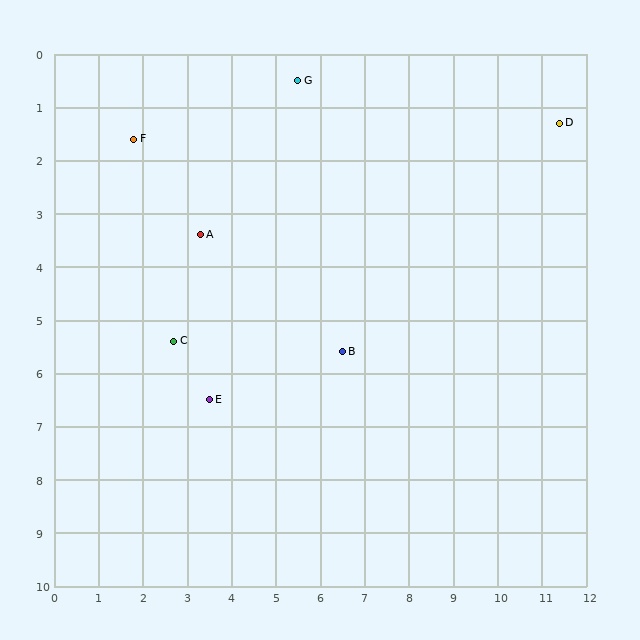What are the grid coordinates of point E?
Point E is at approximately (3.5, 6.5).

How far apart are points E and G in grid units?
Points E and G are about 6.3 grid units apart.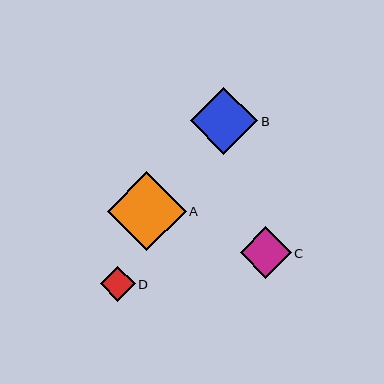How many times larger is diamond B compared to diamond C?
Diamond B is approximately 1.3 times the size of diamond C.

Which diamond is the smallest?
Diamond D is the smallest with a size of approximately 35 pixels.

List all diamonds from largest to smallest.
From largest to smallest: A, B, C, D.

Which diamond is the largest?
Diamond A is the largest with a size of approximately 79 pixels.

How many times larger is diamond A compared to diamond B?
Diamond A is approximately 1.2 times the size of diamond B.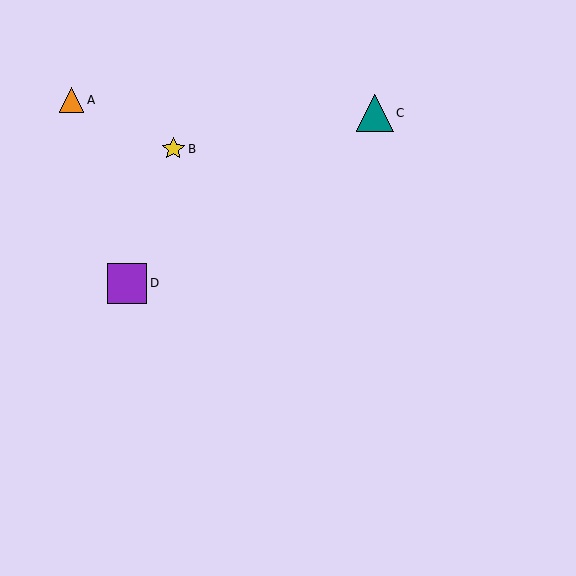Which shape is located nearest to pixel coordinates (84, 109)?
The orange triangle (labeled A) at (71, 100) is nearest to that location.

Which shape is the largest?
The purple square (labeled D) is the largest.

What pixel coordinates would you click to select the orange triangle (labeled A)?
Click at (71, 100) to select the orange triangle A.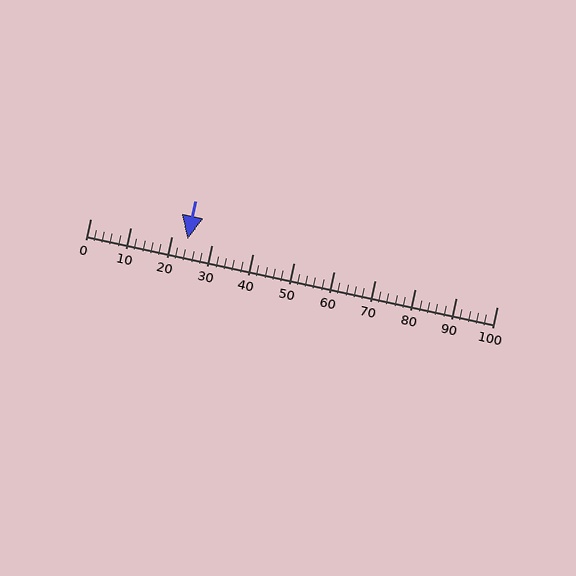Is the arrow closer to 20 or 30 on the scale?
The arrow is closer to 20.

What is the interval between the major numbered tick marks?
The major tick marks are spaced 10 units apart.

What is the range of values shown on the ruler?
The ruler shows values from 0 to 100.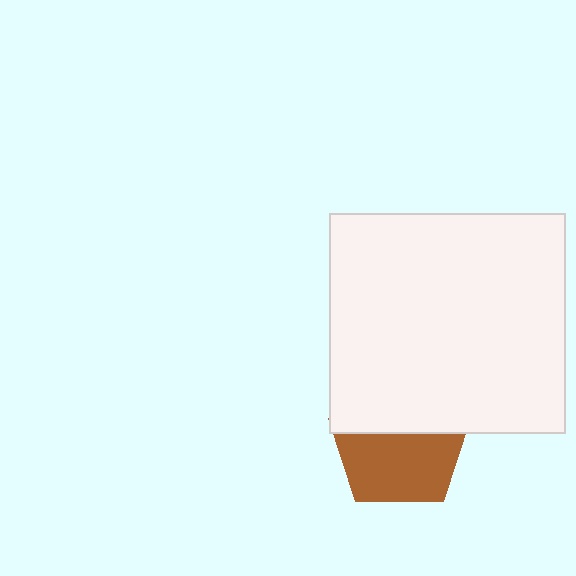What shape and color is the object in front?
The object in front is a white rectangle.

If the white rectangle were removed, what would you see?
You would see the complete brown pentagon.